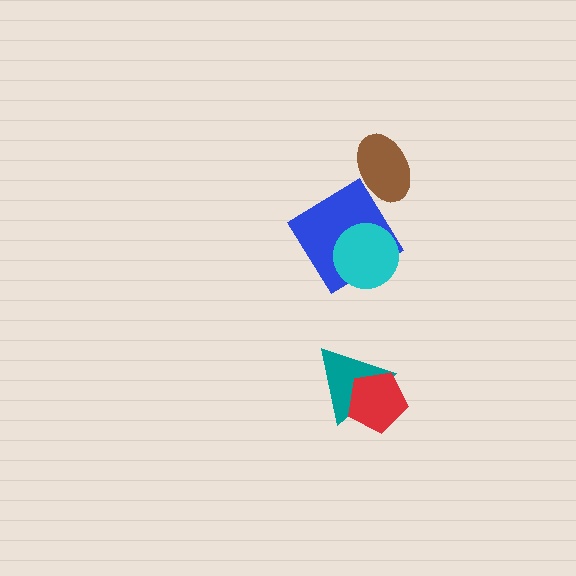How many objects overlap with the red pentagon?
1 object overlaps with the red pentagon.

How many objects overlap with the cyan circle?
1 object overlaps with the cyan circle.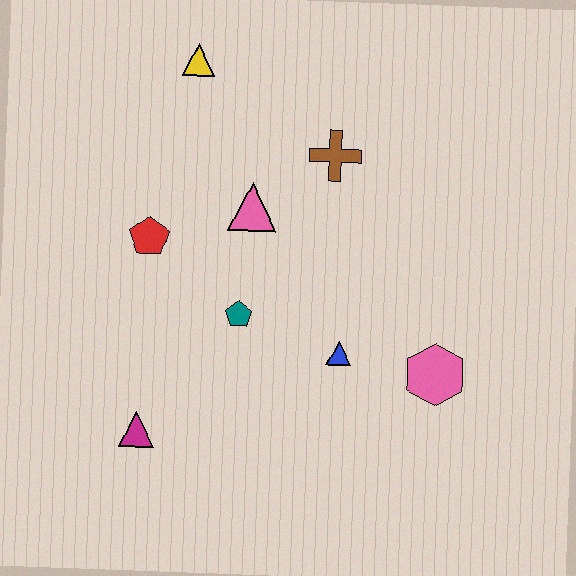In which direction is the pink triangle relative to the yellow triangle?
The pink triangle is below the yellow triangle.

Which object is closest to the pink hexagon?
The blue triangle is closest to the pink hexagon.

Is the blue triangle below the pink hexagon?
No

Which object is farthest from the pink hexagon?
The yellow triangle is farthest from the pink hexagon.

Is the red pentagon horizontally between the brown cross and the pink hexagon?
No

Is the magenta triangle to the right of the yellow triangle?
No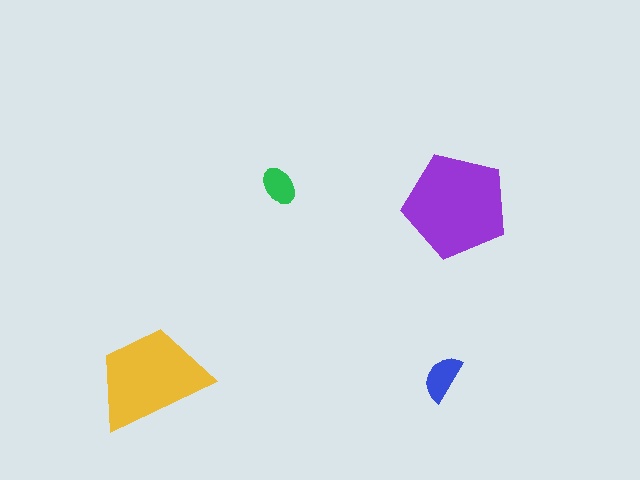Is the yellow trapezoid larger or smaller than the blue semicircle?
Larger.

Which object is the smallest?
The green ellipse.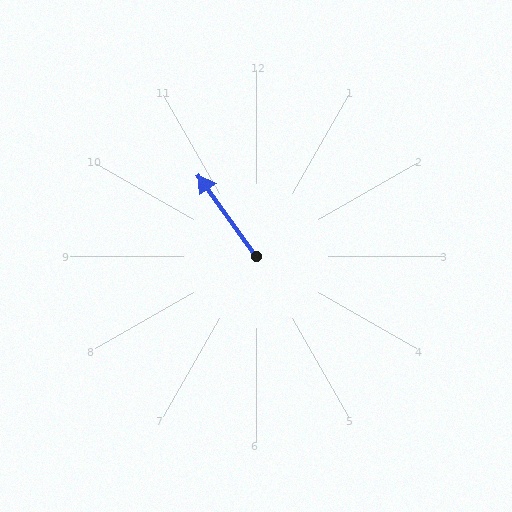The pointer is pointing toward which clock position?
Roughly 11 o'clock.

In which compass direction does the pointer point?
Northwest.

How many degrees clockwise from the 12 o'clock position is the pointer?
Approximately 324 degrees.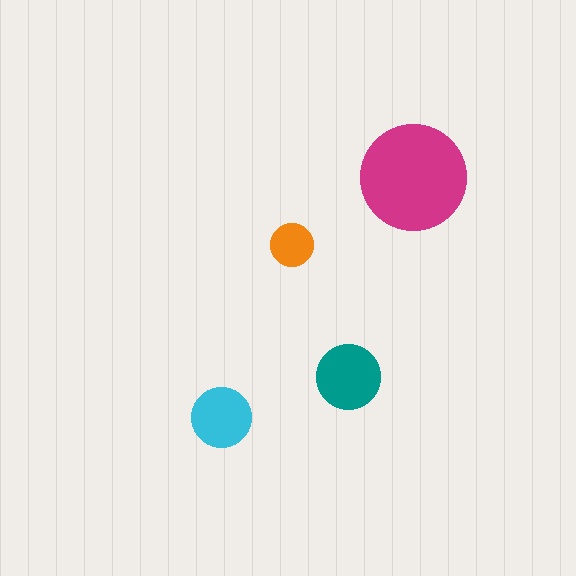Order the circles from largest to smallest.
the magenta one, the teal one, the cyan one, the orange one.